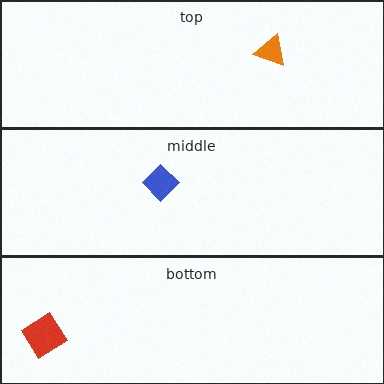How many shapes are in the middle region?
1.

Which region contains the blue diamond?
The middle region.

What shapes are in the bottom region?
The red diamond.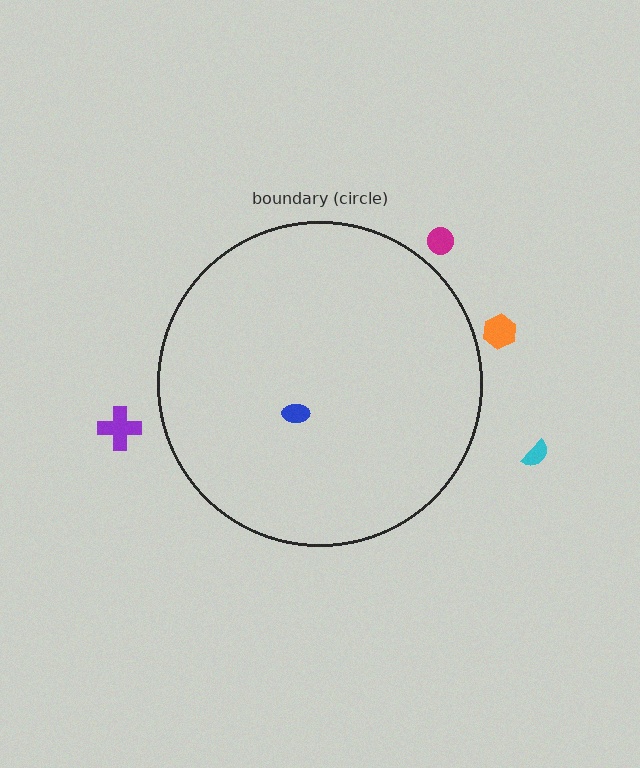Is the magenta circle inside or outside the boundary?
Outside.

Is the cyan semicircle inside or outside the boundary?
Outside.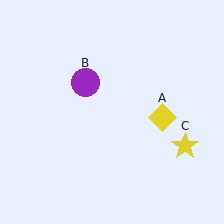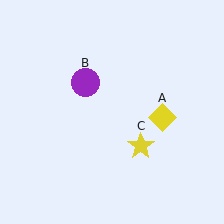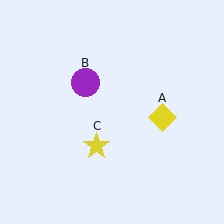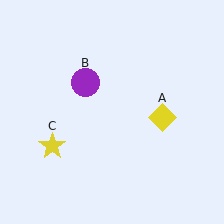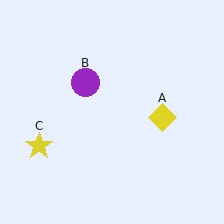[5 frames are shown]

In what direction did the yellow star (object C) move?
The yellow star (object C) moved left.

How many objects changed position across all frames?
1 object changed position: yellow star (object C).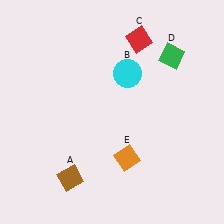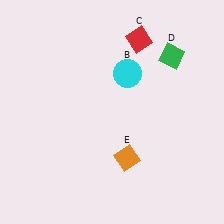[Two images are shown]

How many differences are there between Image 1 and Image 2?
There is 1 difference between the two images.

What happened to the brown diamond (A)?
The brown diamond (A) was removed in Image 2. It was in the bottom-left area of Image 1.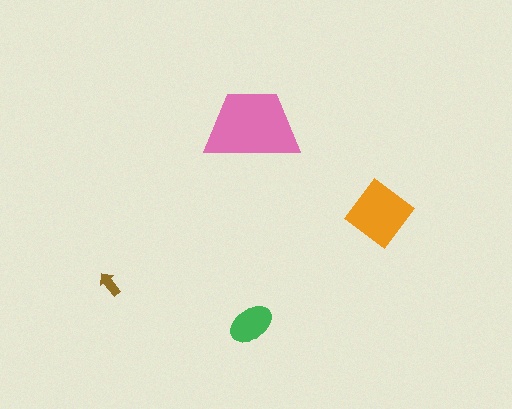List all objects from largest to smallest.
The pink trapezoid, the orange diamond, the green ellipse, the brown arrow.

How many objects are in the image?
There are 4 objects in the image.